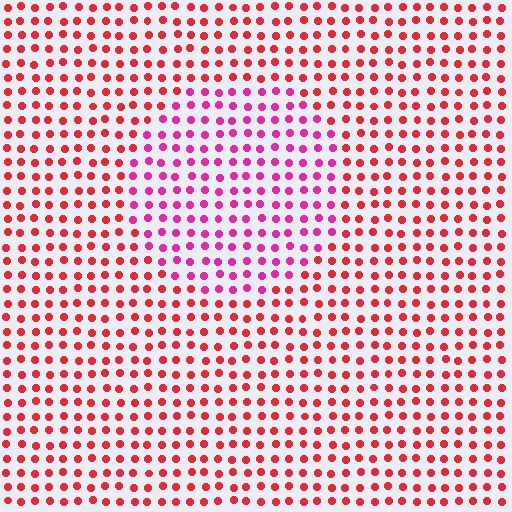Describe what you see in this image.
The image is filled with small red elements in a uniform arrangement. A circle-shaped region is visible where the elements are tinted to a slightly different hue, forming a subtle color boundary.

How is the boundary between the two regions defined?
The boundary is defined purely by a slight shift in hue (about 35 degrees). Spacing, size, and orientation are identical on both sides.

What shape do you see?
I see a circle.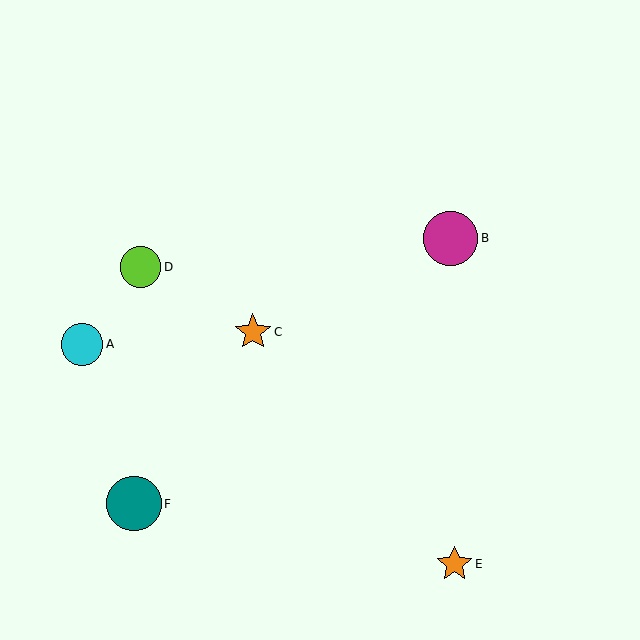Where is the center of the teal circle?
The center of the teal circle is at (134, 504).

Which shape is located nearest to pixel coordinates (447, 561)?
The orange star (labeled E) at (454, 564) is nearest to that location.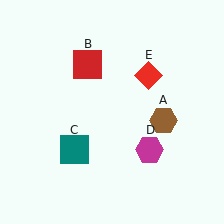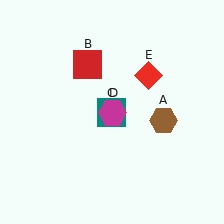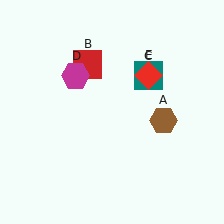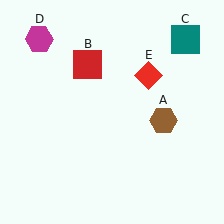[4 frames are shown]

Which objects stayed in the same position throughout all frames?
Brown hexagon (object A) and red square (object B) and red diamond (object E) remained stationary.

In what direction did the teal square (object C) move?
The teal square (object C) moved up and to the right.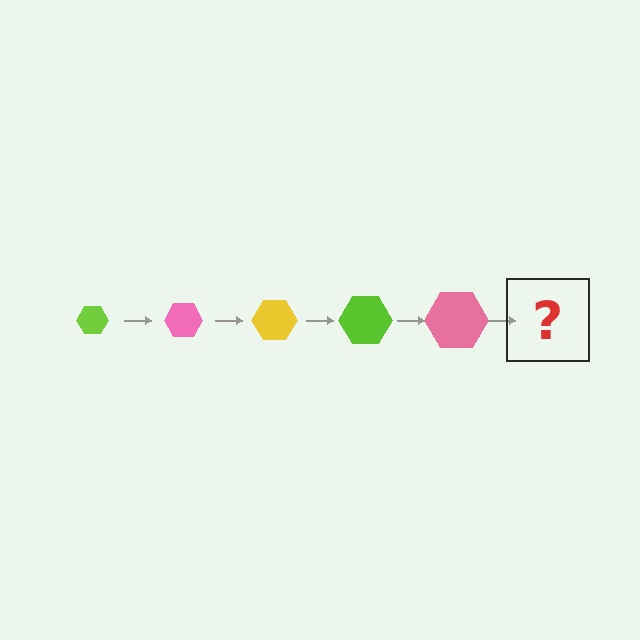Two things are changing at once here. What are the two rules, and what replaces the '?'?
The two rules are that the hexagon grows larger each step and the color cycles through lime, pink, and yellow. The '?' should be a yellow hexagon, larger than the previous one.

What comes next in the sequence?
The next element should be a yellow hexagon, larger than the previous one.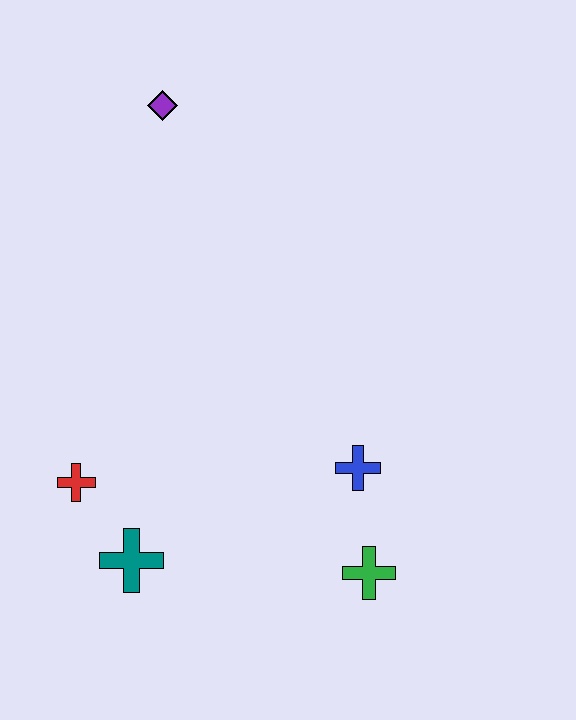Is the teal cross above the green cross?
Yes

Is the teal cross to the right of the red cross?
Yes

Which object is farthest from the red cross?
The purple diamond is farthest from the red cross.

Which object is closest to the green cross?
The blue cross is closest to the green cross.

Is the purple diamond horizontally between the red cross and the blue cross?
Yes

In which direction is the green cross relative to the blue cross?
The green cross is below the blue cross.